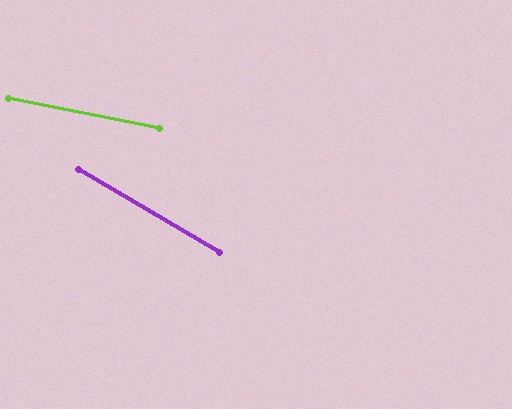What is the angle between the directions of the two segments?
Approximately 19 degrees.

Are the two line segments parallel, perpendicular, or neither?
Neither parallel nor perpendicular — they differ by about 19°.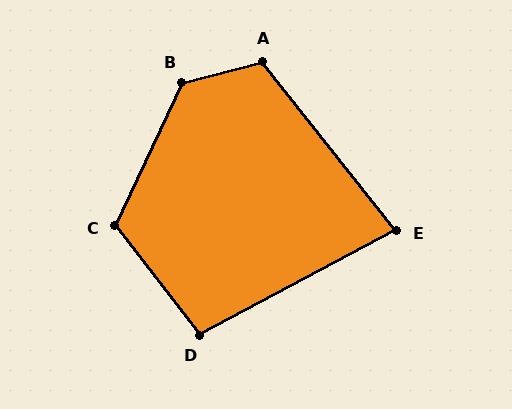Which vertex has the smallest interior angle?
E, at approximately 80 degrees.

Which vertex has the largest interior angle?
B, at approximately 130 degrees.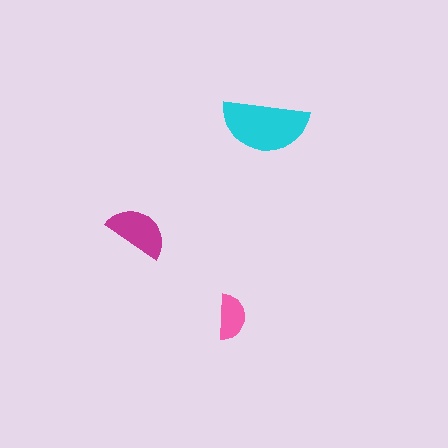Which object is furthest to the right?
The cyan semicircle is rightmost.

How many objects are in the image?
There are 3 objects in the image.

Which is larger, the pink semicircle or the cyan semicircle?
The cyan one.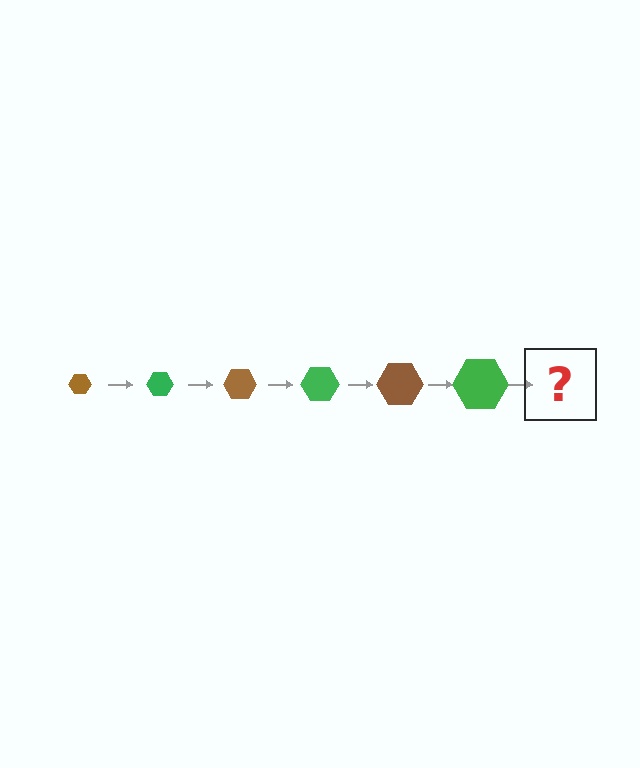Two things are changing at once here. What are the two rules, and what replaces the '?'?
The two rules are that the hexagon grows larger each step and the color cycles through brown and green. The '?' should be a brown hexagon, larger than the previous one.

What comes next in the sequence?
The next element should be a brown hexagon, larger than the previous one.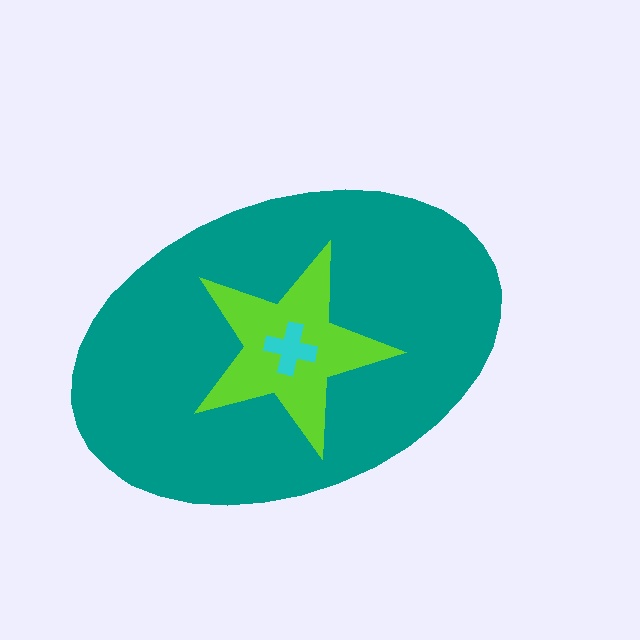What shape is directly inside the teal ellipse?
The lime star.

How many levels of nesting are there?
3.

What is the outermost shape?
The teal ellipse.